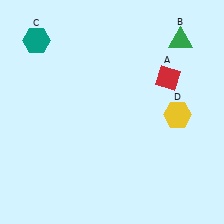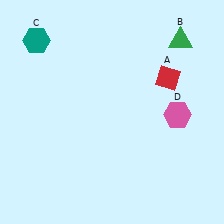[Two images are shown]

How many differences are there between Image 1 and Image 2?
There is 1 difference between the two images.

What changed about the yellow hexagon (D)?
In Image 1, D is yellow. In Image 2, it changed to pink.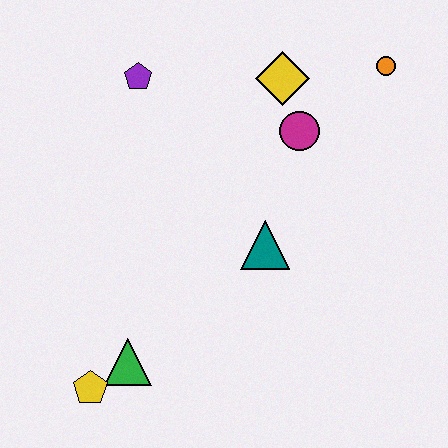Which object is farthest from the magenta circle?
The yellow pentagon is farthest from the magenta circle.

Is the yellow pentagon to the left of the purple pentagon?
Yes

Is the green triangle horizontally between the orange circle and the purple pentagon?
No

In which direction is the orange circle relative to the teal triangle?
The orange circle is above the teal triangle.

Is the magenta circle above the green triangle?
Yes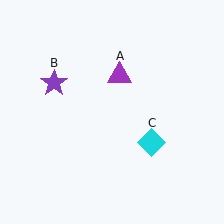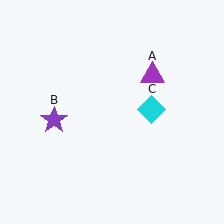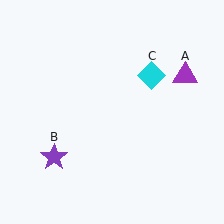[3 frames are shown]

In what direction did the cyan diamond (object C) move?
The cyan diamond (object C) moved up.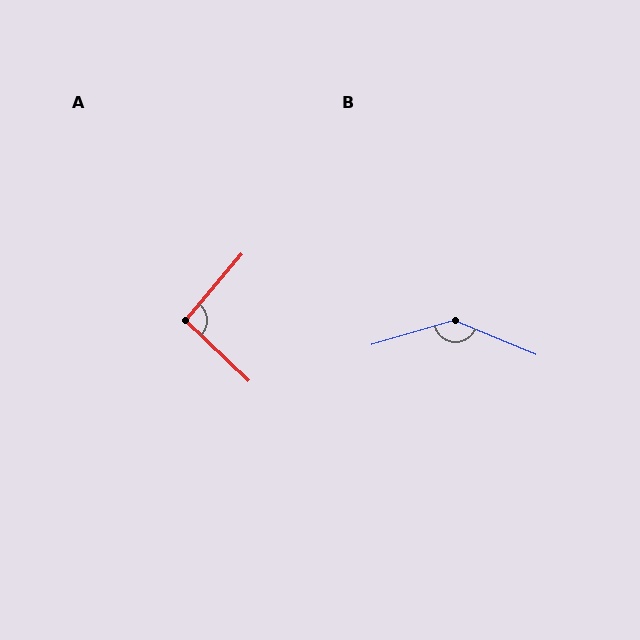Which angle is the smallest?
A, at approximately 93 degrees.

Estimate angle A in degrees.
Approximately 93 degrees.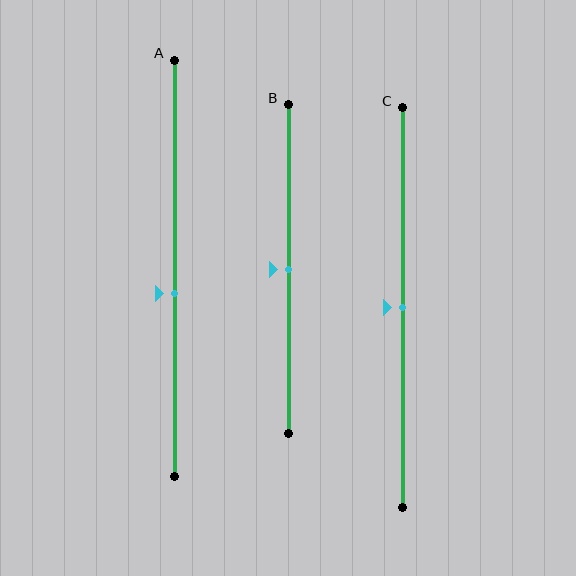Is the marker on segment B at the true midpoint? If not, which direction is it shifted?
Yes, the marker on segment B is at the true midpoint.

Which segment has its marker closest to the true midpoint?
Segment B has its marker closest to the true midpoint.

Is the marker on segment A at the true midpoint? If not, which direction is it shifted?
No, the marker on segment A is shifted downward by about 6% of the segment length.